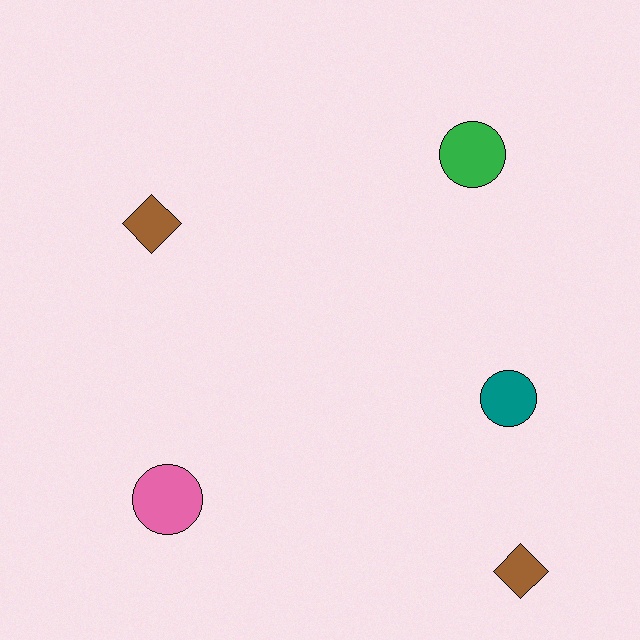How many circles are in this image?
There are 3 circles.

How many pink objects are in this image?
There is 1 pink object.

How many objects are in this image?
There are 5 objects.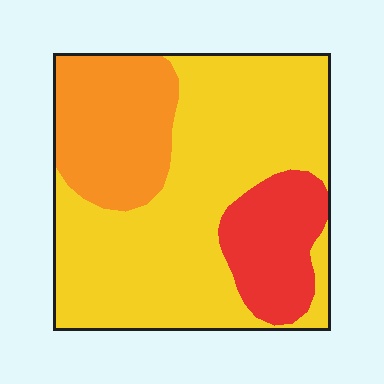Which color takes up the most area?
Yellow, at roughly 60%.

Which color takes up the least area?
Red, at roughly 15%.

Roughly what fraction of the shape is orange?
Orange takes up about one fifth (1/5) of the shape.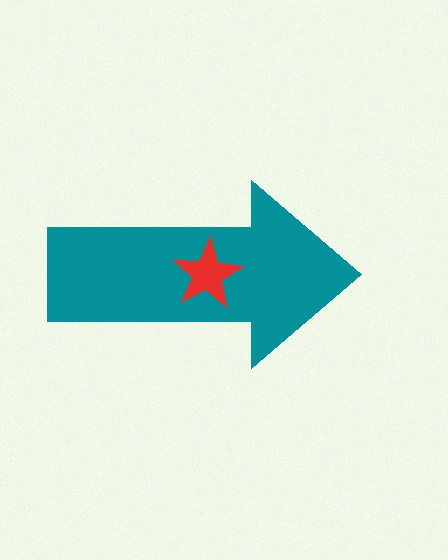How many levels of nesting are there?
2.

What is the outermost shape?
The teal arrow.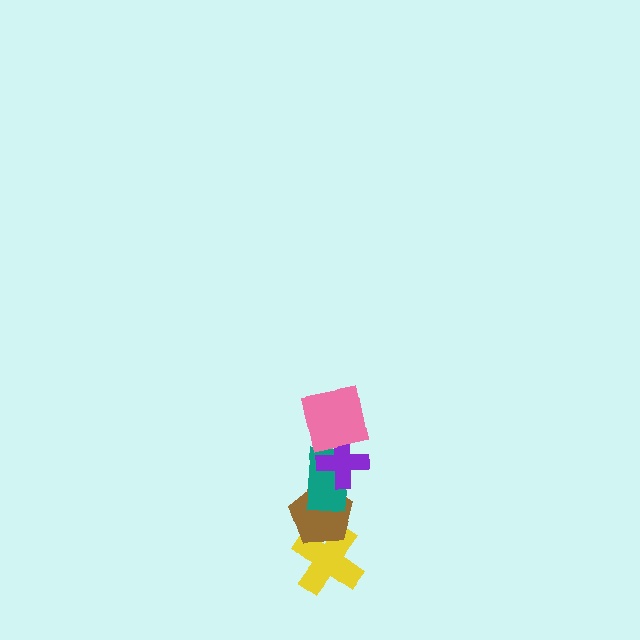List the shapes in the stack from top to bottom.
From top to bottom: the pink square, the purple cross, the teal rectangle, the brown pentagon, the yellow cross.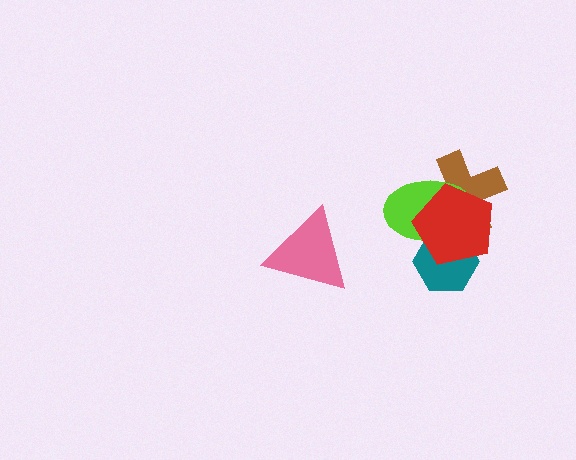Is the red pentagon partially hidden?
No, no other shape covers it.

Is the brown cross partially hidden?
Yes, it is partially covered by another shape.